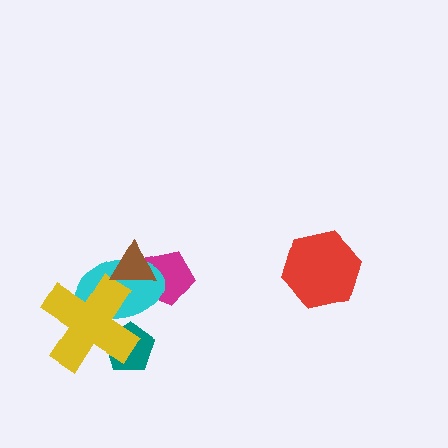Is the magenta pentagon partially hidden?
Yes, it is partially covered by another shape.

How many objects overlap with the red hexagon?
0 objects overlap with the red hexagon.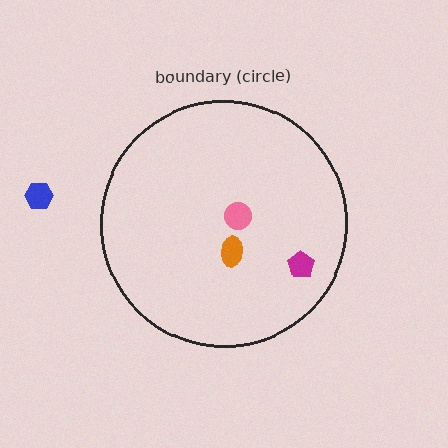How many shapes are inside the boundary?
3 inside, 1 outside.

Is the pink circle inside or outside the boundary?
Inside.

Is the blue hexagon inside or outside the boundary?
Outside.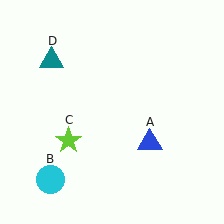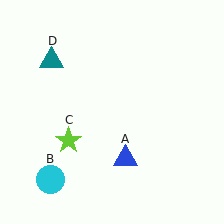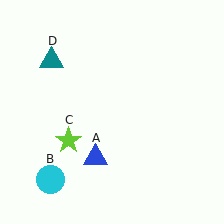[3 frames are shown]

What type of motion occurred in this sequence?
The blue triangle (object A) rotated clockwise around the center of the scene.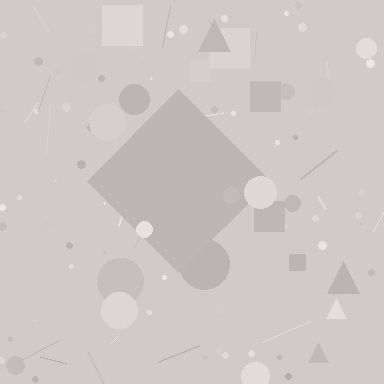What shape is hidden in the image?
A diamond is hidden in the image.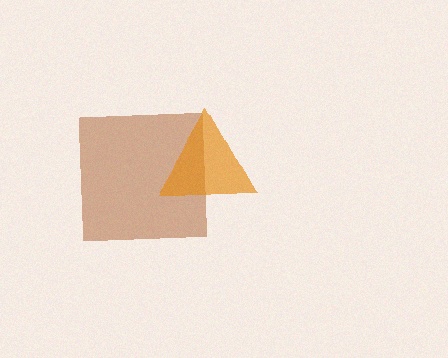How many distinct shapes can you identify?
There are 2 distinct shapes: a brown square, an orange triangle.